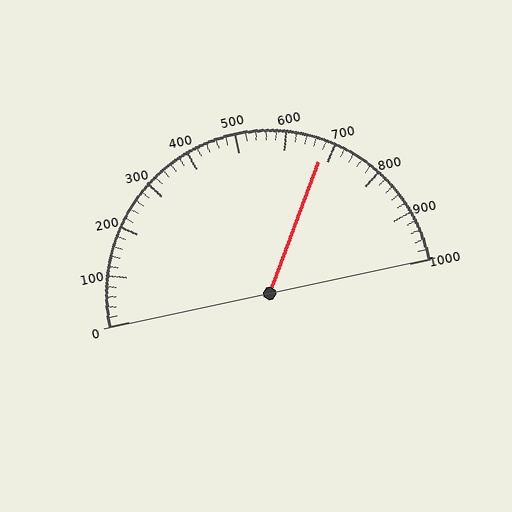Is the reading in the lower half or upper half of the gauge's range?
The reading is in the upper half of the range (0 to 1000).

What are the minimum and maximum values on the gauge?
The gauge ranges from 0 to 1000.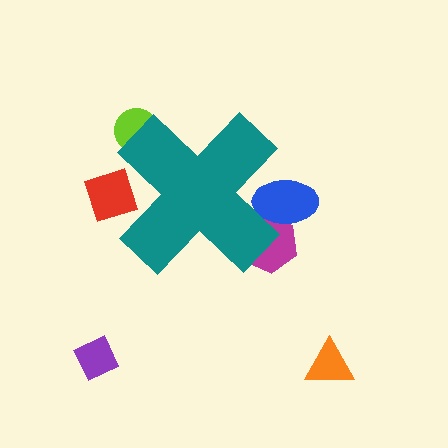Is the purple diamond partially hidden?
No, the purple diamond is fully visible.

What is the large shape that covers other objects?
A teal cross.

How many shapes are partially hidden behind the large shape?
4 shapes are partially hidden.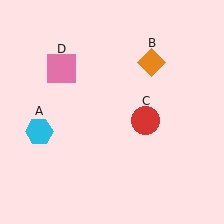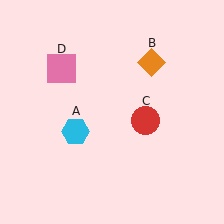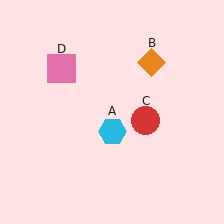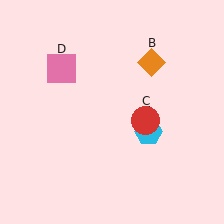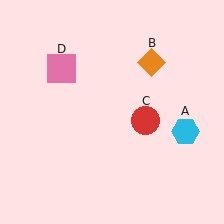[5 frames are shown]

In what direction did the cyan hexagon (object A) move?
The cyan hexagon (object A) moved right.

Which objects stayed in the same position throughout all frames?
Orange diamond (object B) and red circle (object C) and pink square (object D) remained stationary.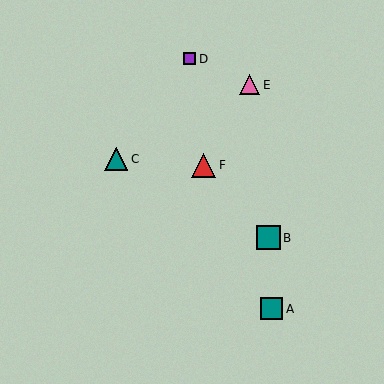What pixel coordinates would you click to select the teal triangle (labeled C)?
Click at (116, 159) to select the teal triangle C.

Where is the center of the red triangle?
The center of the red triangle is at (204, 165).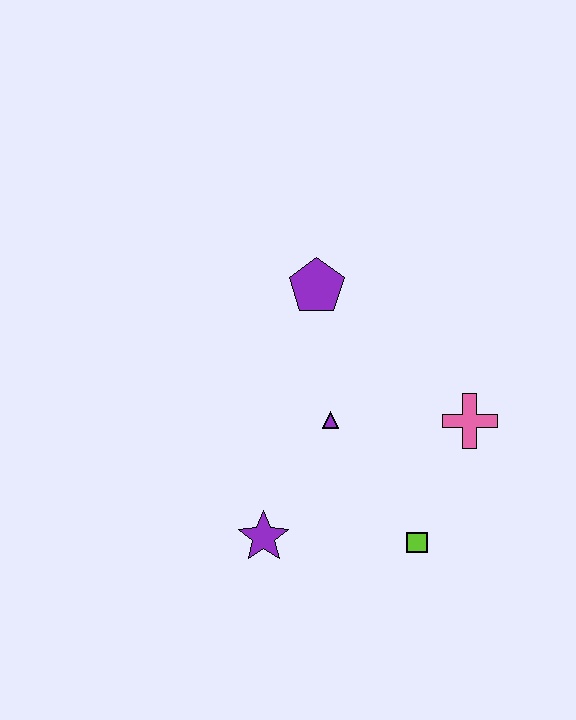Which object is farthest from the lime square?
The purple pentagon is farthest from the lime square.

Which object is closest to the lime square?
The pink cross is closest to the lime square.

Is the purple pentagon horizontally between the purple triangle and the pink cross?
No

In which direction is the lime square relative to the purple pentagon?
The lime square is below the purple pentagon.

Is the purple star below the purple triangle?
Yes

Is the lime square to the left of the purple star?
No